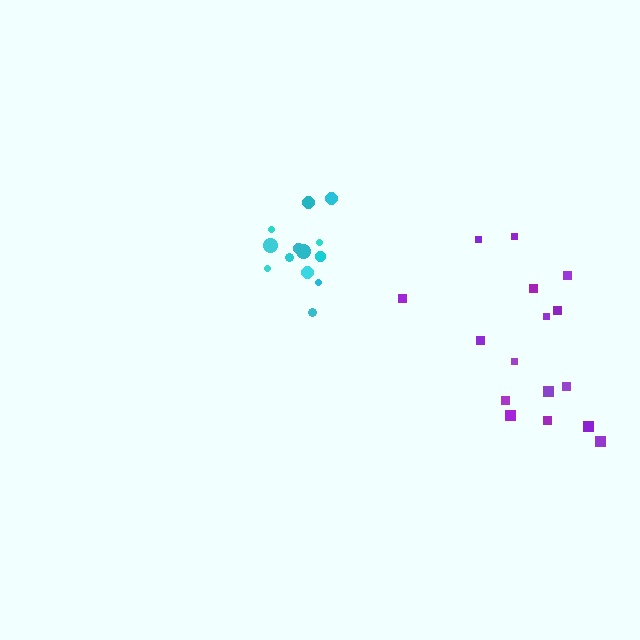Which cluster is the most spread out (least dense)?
Purple.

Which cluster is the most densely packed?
Cyan.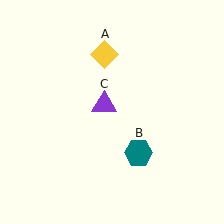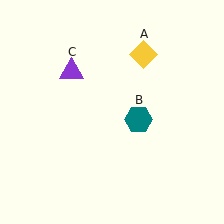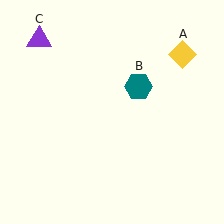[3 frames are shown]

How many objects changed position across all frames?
3 objects changed position: yellow diamond (object A), teal hexagon (object B), purple triangle (object C).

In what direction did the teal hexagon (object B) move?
The teal hexagon (object B) moved up.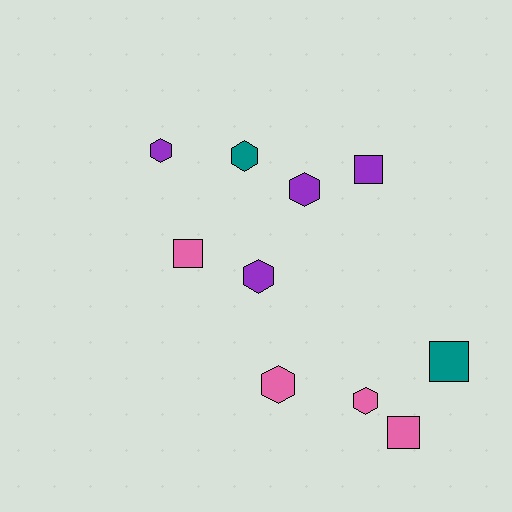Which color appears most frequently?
Pink, with 4 objects.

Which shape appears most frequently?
Hexagon, with 6 objects.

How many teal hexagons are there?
There is 1 teal hexagon.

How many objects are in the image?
There are 10 objects.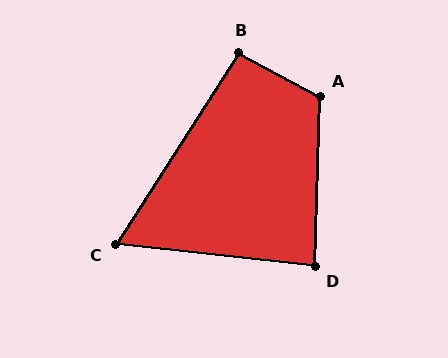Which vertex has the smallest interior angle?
C, at approximately 64 degrees.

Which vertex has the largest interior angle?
A, at approximately 116 degrees.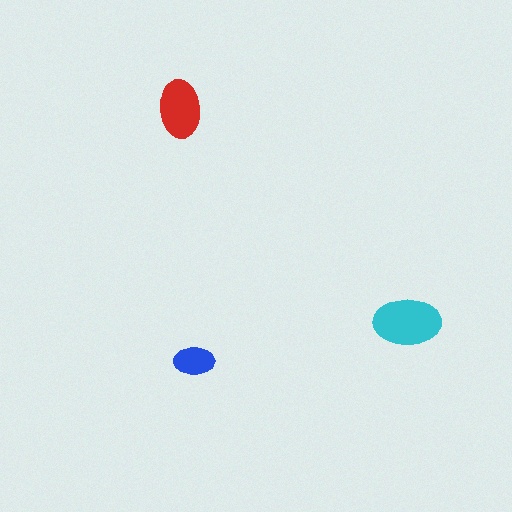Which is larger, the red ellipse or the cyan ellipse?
The cyan one.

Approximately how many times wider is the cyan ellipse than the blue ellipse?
About 1.5 times wider.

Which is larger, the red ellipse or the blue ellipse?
The red one.